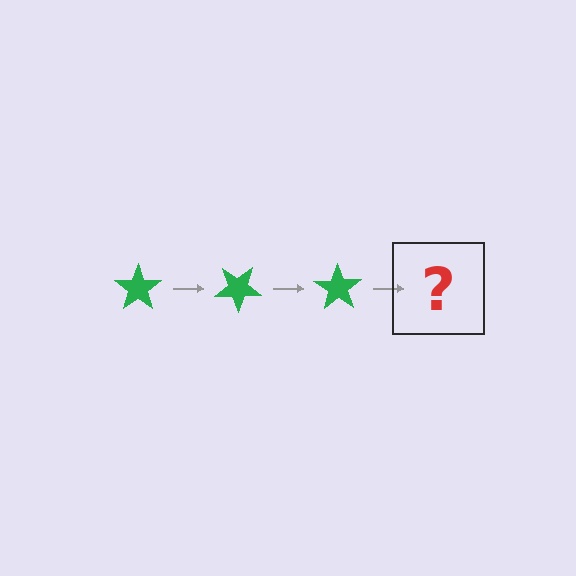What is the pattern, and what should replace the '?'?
The pattern is that the star rotates 35 degrees each step. The '?' should be a green star rotated 105 degrees.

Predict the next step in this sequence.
The next step is a green star rotated 105 degrees.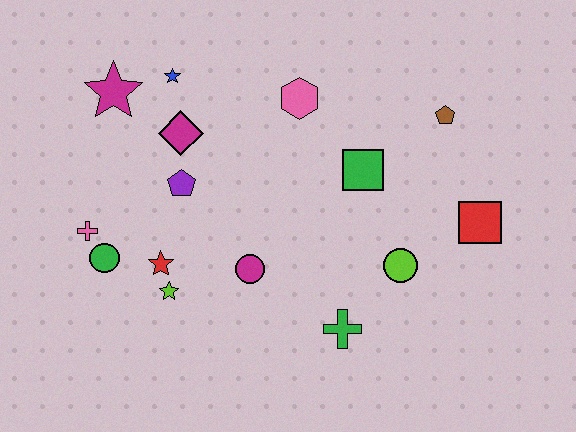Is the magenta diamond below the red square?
No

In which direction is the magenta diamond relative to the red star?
The magenta diamond is above the red star.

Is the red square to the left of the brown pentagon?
No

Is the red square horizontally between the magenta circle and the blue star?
No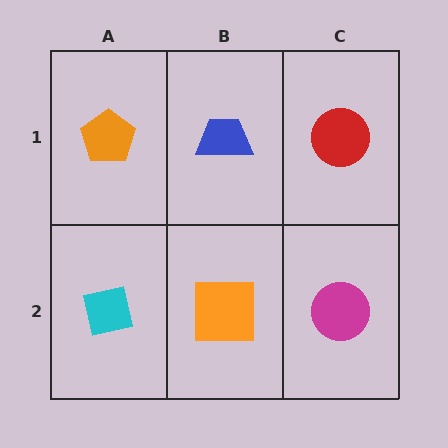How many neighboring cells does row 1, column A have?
2.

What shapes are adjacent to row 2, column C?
A red circle (row 1, column C), an orange square (row 2, column B).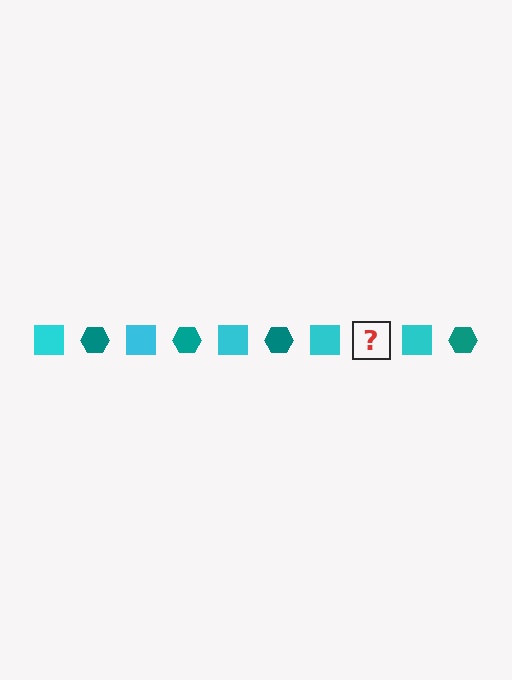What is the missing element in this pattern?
The missing element is a teal hexagon.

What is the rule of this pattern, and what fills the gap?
The rule is that the pattern alternates between cyan square and teal hexagon. The gap should be filled with a teal hexagon.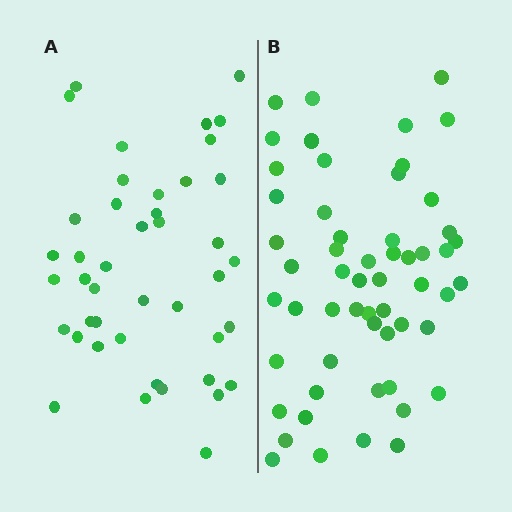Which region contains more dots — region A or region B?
Region B (the right region) has more dots.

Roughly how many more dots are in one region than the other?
Region B has approximately 15 more dots than region A.